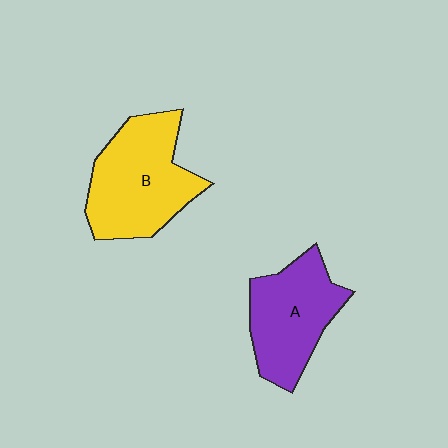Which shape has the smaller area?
Shape A (purple).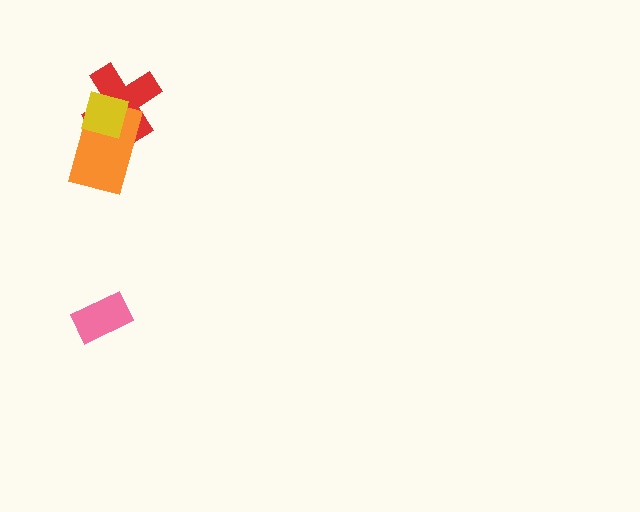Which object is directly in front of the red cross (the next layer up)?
The orange rectangle is directly in front of the red cross.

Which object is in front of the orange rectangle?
The yellow square is in front of the orange rectangle.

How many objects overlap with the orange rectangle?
2 objects overlap with the orange rectangle.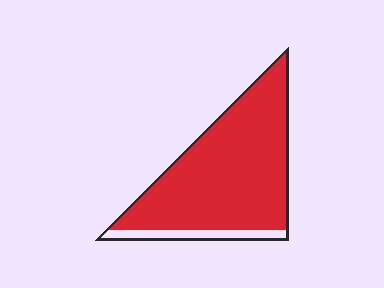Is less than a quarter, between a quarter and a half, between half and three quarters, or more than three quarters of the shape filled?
More than three quarters.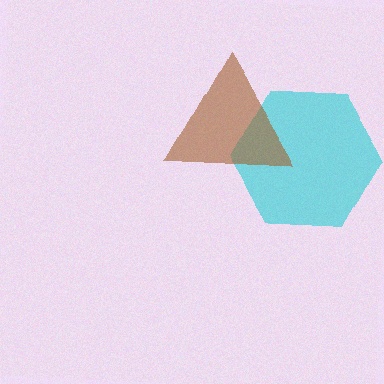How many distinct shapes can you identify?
There are 2 distinct shapes: a cyan hexagon, a brown triangle.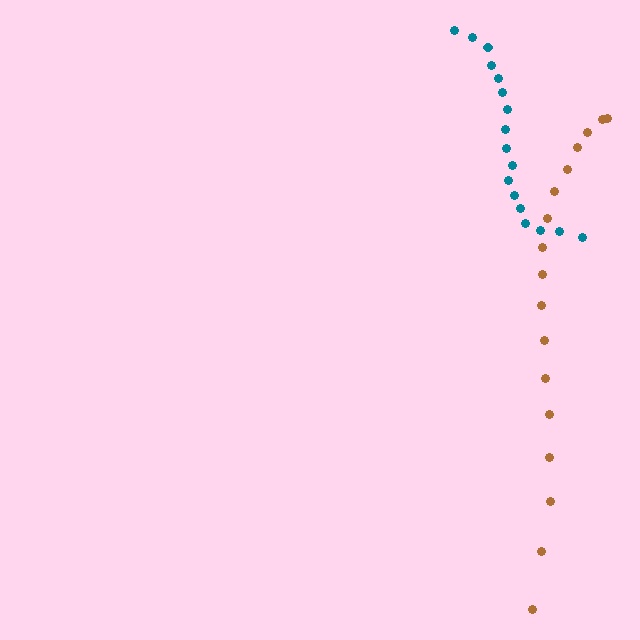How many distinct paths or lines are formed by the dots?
There are 2 distinct paths.